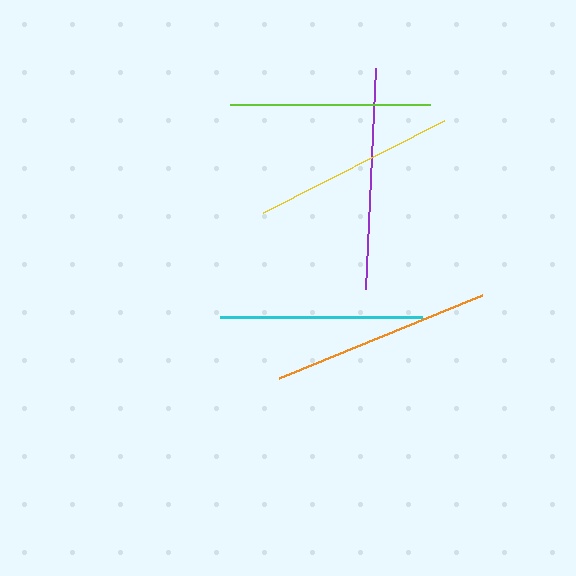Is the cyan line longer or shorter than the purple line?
The purple line is longer than the cyan line.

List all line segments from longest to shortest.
From longest to shortest: purple, orange, yellow, cyan, lime.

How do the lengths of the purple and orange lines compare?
The purple and orange lines are approximately the same length.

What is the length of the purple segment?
The purple segment is approximately 221 pixels long.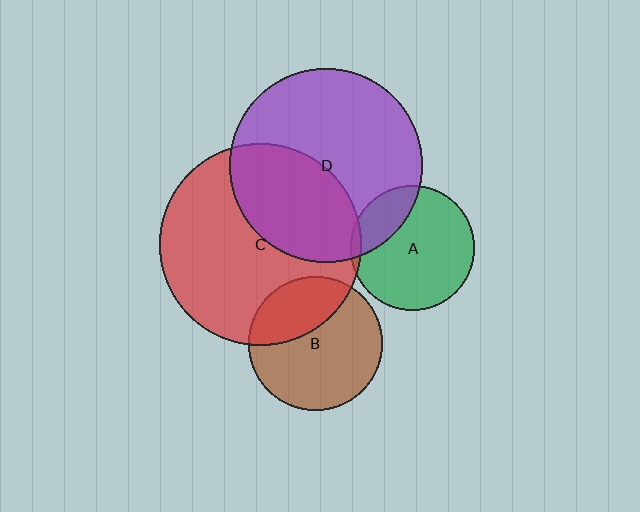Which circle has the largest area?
Circle C (red).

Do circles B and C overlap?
Yes.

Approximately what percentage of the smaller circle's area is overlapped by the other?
Approximately 30%.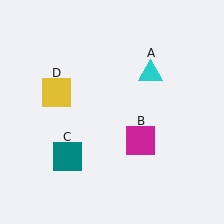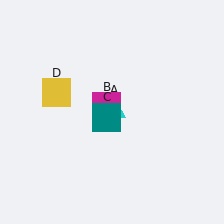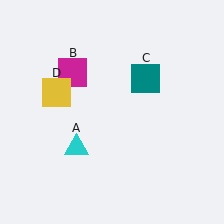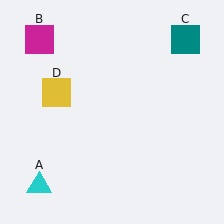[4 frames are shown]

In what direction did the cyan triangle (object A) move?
The cyan triangle (object A) moved down and to the left.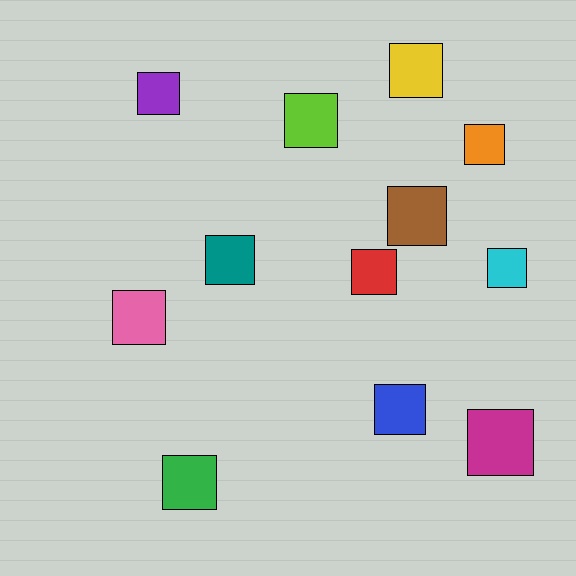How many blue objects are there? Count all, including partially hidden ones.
There is 1 blue object.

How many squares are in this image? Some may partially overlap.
There are 12 squares.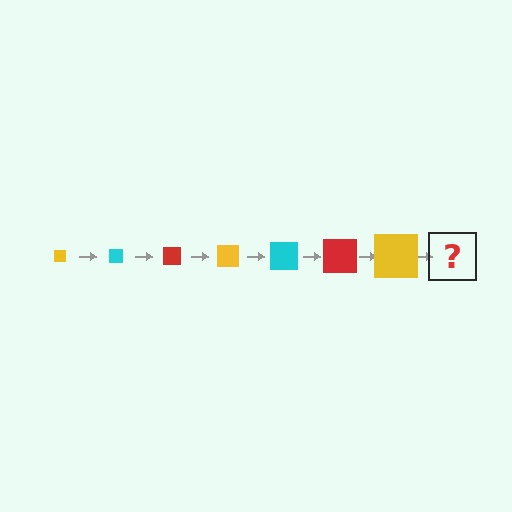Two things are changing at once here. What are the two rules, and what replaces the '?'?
The two rules are that the square grows larger each step and the color cycles through yellow, cyan, and red. The '?' should be a cyan square, larger than the previous one.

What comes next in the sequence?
The next element should be a cyan square, larger than the previous one.